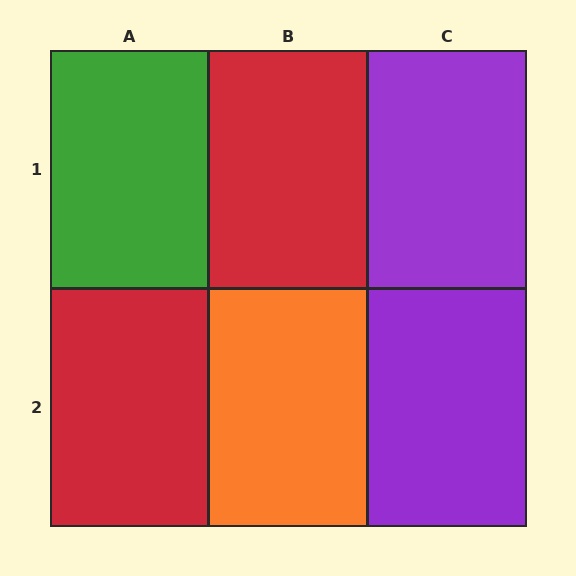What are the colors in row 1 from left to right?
Green, red, purple.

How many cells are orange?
1 cell is orange.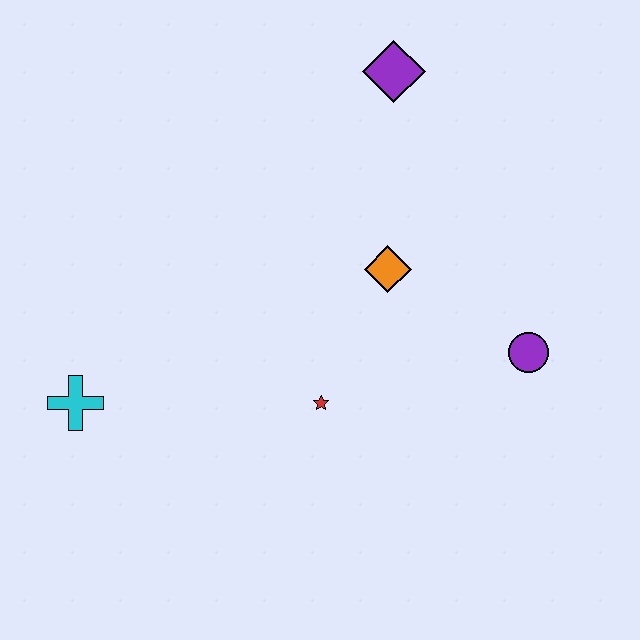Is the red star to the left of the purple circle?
Yes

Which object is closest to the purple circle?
The orange diamond is closest to the purple circle.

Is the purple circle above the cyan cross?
Yes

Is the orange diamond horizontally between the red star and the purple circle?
Yes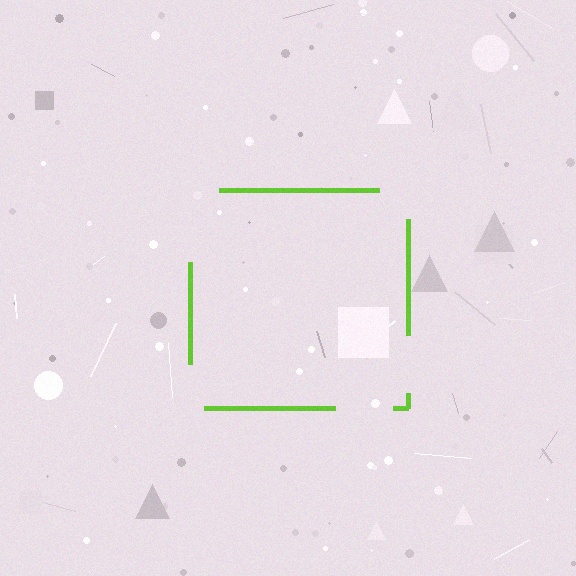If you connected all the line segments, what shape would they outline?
They would outline a square.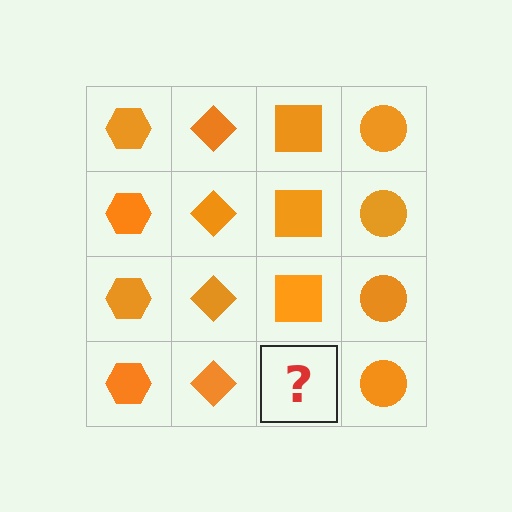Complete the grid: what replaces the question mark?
The question mark should be replaced with an orange square.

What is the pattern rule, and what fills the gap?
The rule is that each column has a consistent shape. The gap should be filled with an orange square.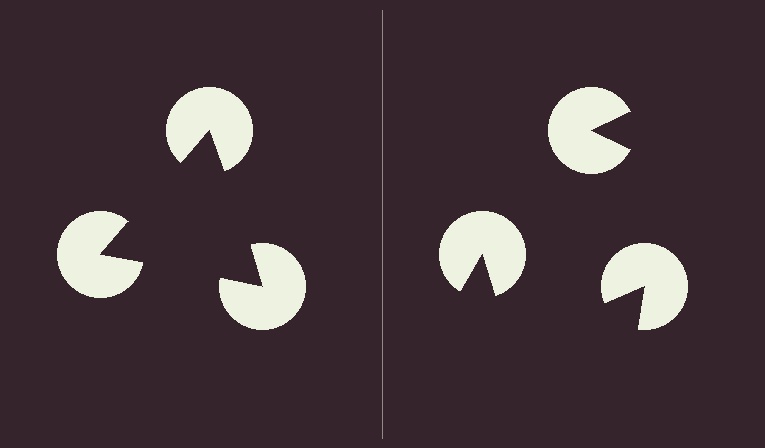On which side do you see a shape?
An illusory triangle appears on the left side. On the right side the wedge cuts are rotated, so no coherent shape forms.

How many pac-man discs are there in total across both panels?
6 — 3 on each side.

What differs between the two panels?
The pac-man discs are positioned identically on both sides; only the wedge orientations differ. On the left they align to a triangle; on the right they are misaligned.